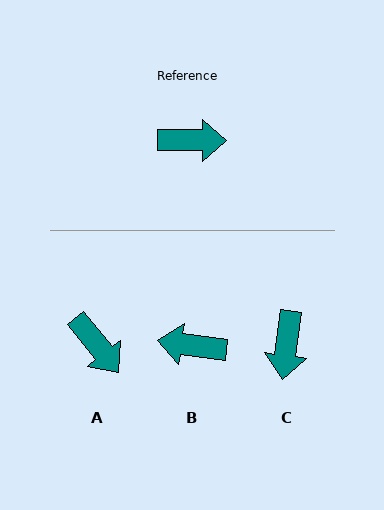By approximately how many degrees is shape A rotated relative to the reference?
Approximately 52 degrees clockwise.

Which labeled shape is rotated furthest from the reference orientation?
B, about 173 degrees away.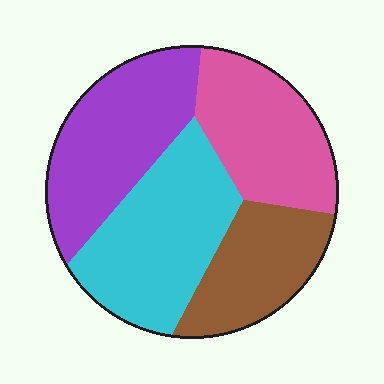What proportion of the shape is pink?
Pink takes up about one quarter (1/4) of the shape.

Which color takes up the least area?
Brown, at roughly 20%.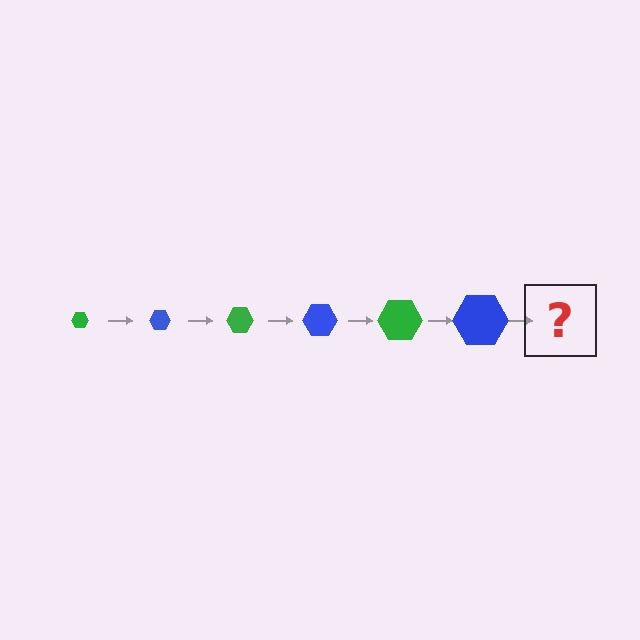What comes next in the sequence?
The next element should be a green hexagon, larger than the previous one.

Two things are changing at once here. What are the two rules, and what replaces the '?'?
The two rules are that the hexagon grows larger each step and the color cycles through green and blue. The '?' should be a green hexagon, larger than the previous one.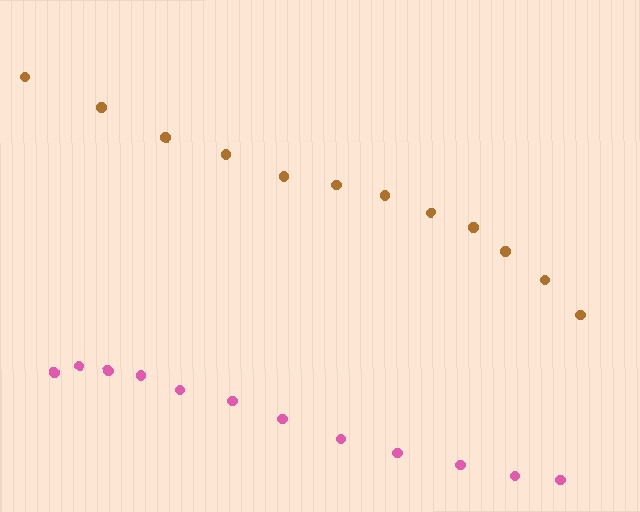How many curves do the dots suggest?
There are 2 distinct paths.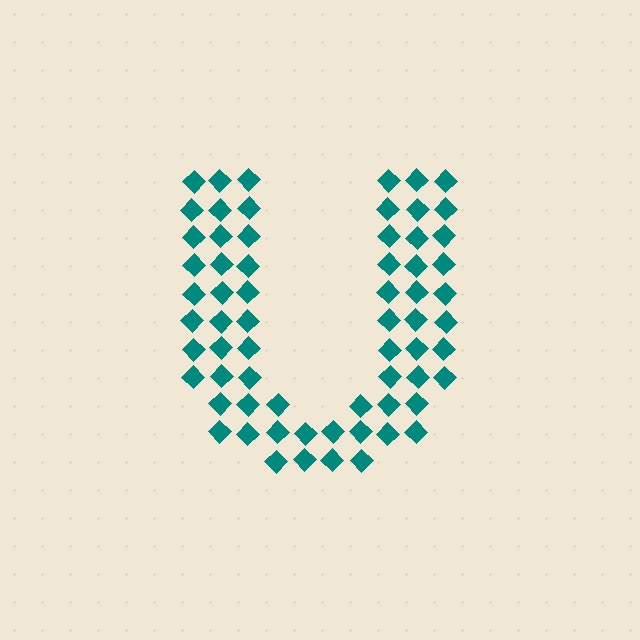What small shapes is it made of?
It is made of small diamonds.